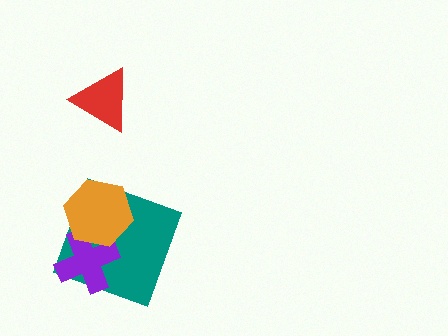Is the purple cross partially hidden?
Yes, it is partially covered by another shape.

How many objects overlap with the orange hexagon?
2 objects overlap with the orange hexagon.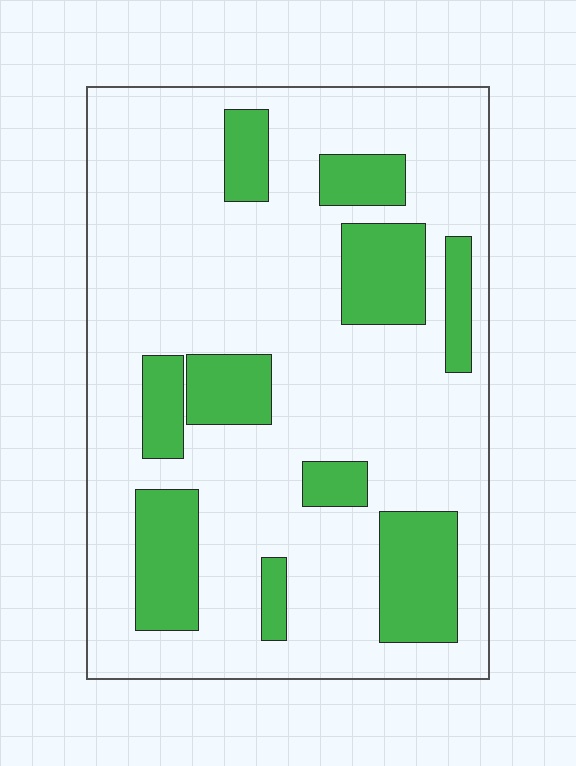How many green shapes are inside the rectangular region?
10.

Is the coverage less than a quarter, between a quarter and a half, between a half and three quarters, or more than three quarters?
Less than a quarter.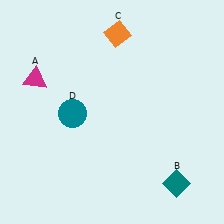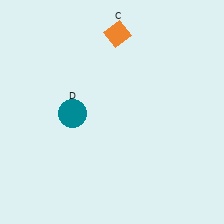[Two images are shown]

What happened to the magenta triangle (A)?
The magenta triangle (A) was removed in Image 2. It was in the top-left area of Image 1.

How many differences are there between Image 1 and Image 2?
There are 2 differences between the two images.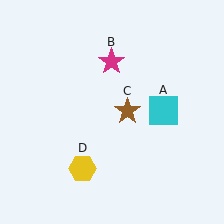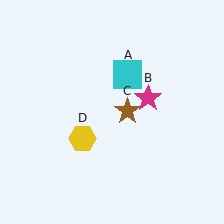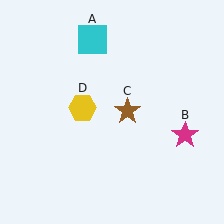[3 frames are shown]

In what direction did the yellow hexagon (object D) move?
The yellow hexagon (object D) moved up.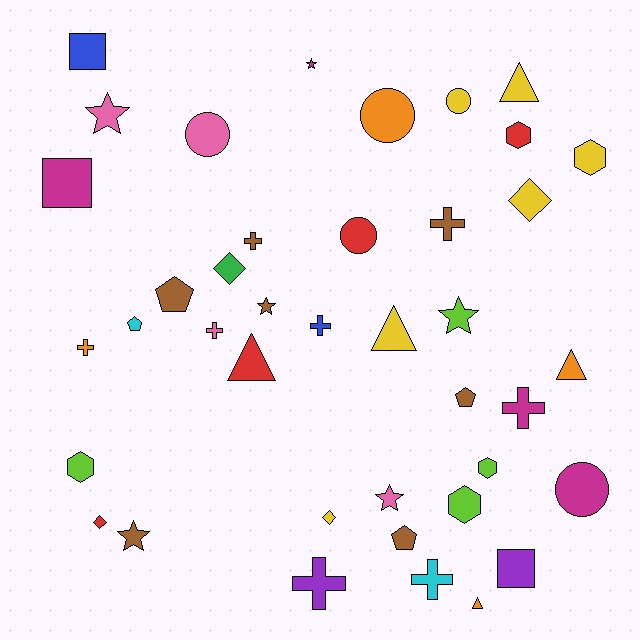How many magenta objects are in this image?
There are 4 magenta objects.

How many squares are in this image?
There are 3 squares.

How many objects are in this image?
There are 40 objects.